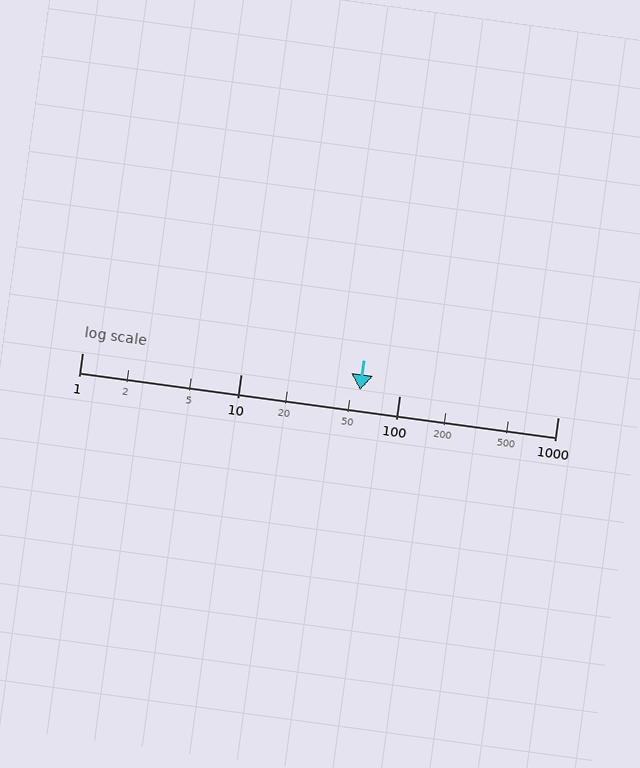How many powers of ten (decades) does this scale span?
The scale spans 3 decades, from 1 to 1000.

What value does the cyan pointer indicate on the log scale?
The pointer indicates approximately 57.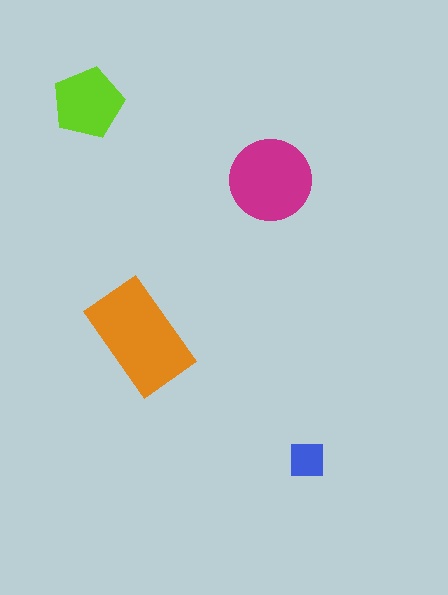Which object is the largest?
The orange rectangle.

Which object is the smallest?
The blue square.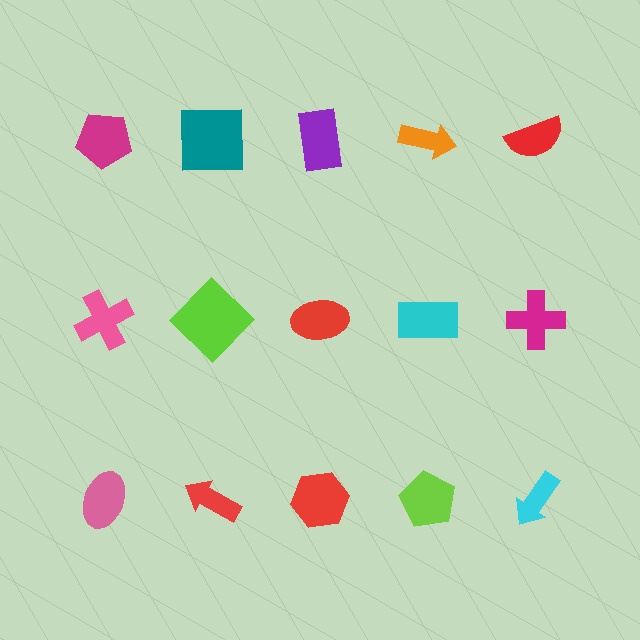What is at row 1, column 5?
A red semicircle.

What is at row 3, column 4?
A lime pentagon.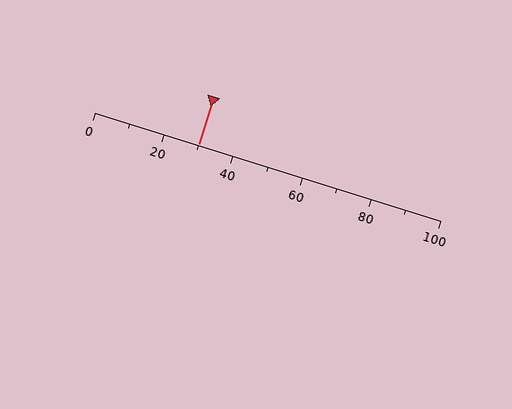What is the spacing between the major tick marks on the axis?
The major ticks are spaced 20 apart.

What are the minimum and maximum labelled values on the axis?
The axis runs from 0 to 100.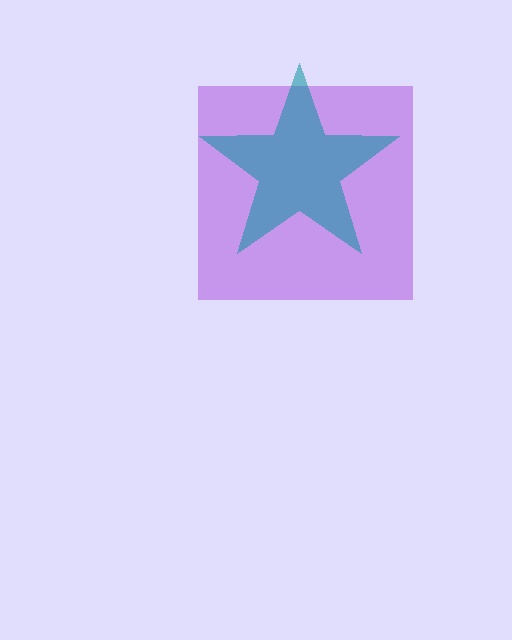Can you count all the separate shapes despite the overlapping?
Yes, there are 2 separate shapes.